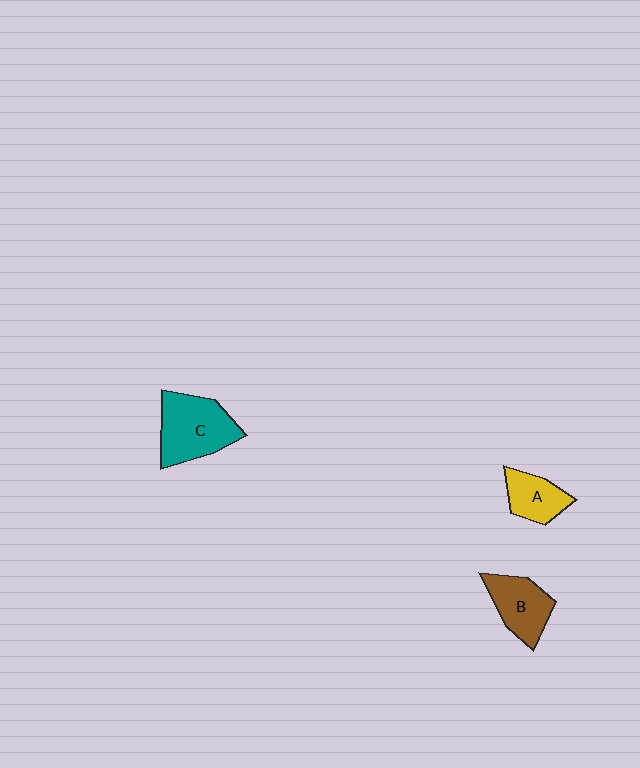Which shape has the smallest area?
Shape A (yellow).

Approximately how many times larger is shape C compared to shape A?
Approximately 1.8 times.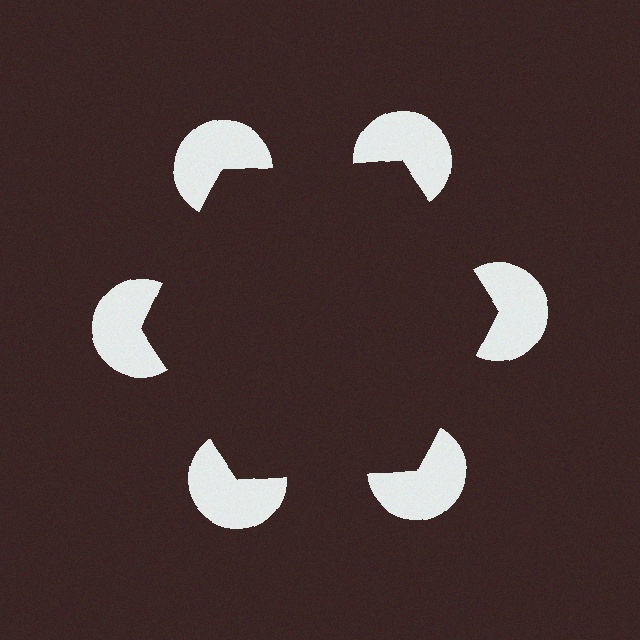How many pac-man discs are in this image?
There are 6 — one at each vertex of the illusory hexagon.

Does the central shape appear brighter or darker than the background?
It typically appears slightly darker than the background, even though no actual brightness change is drawn.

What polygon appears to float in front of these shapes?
An illusory hexagon — its edges are inferred from the aligned wedge cuts in the pac-man discs, not physically drawn.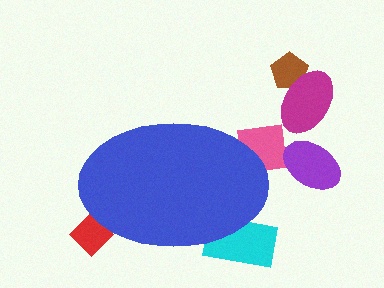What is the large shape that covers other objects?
A blue ellipse.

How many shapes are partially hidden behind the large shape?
3 shapes are partially hidden.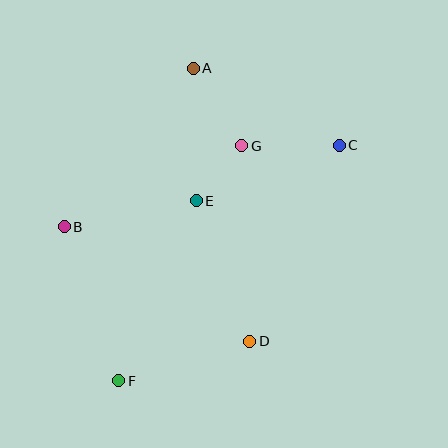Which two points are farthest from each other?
Points C and F are farthest from each other.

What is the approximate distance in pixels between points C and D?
The distance between C and D is approximately 215 pixels.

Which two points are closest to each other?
Points E and G are closest to each other.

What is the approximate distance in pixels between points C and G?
The distance between C and G is approximately 97 pixels.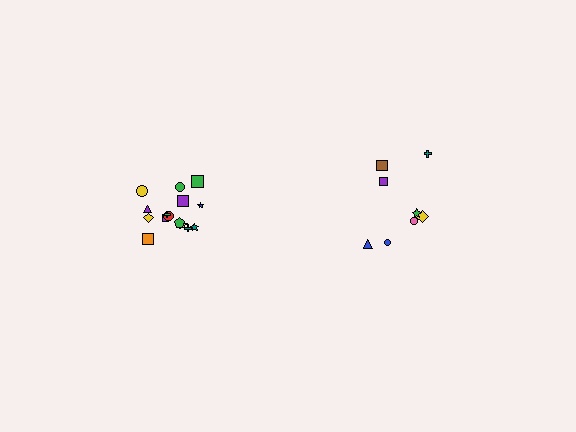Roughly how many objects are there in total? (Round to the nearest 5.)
Roughly 25 objects in total.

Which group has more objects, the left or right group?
The left group.